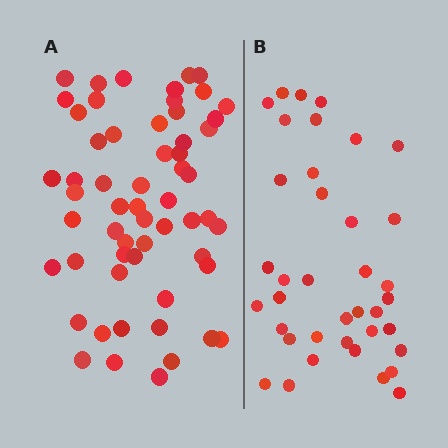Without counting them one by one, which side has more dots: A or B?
Region A (the left region) has more dots.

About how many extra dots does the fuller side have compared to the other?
Region A has approximately 20 more dots than region B.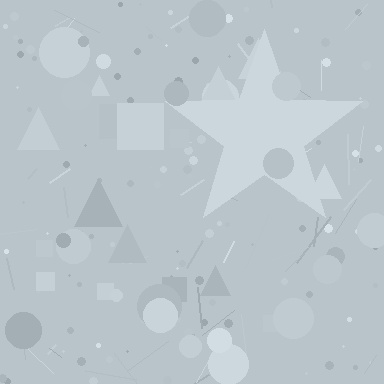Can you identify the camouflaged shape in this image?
The camouflaged shape is a star.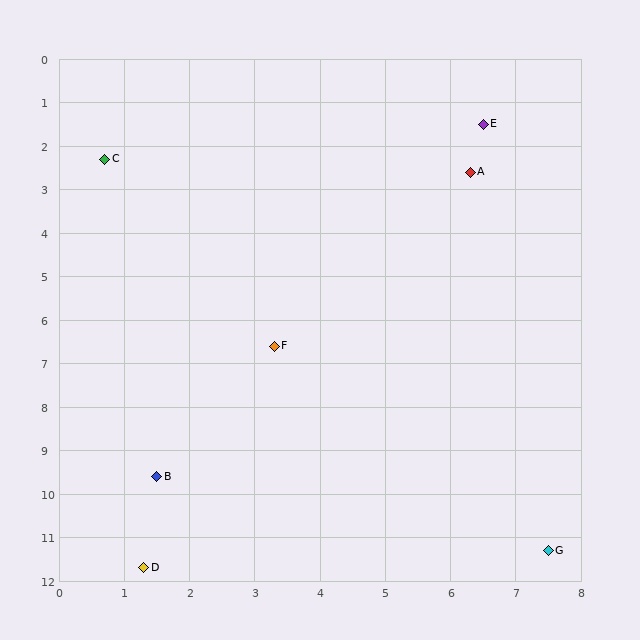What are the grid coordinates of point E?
Point E is at approximately (6.5, 1.5).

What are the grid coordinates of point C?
Point C is at approximately (0.7, 2.3).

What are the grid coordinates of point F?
Point F is at approximately (3.3, 6.6).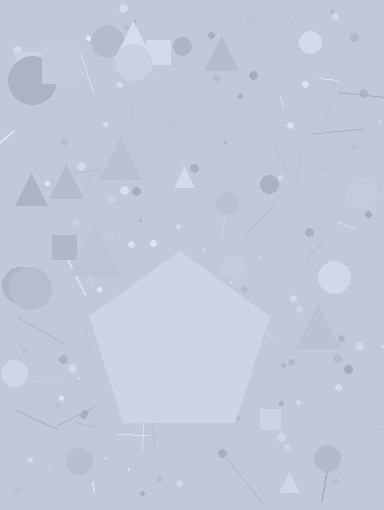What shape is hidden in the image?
A pentagon is hidden in the image.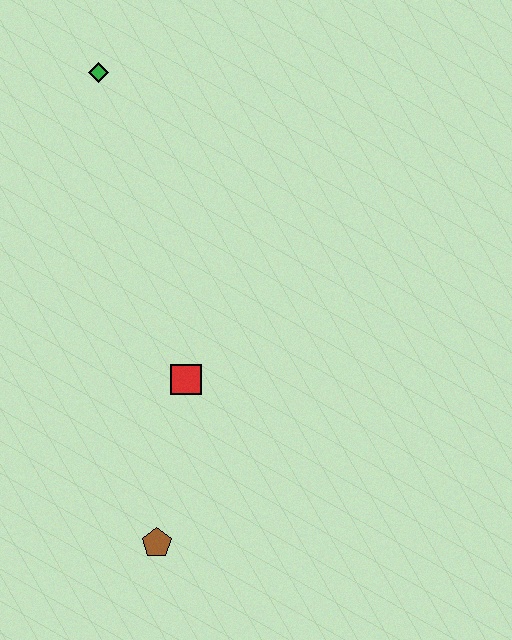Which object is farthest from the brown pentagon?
The green diamond is farthest from the brown pentagon.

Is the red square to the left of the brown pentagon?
No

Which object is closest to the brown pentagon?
The red square is closest to the brown pentagon.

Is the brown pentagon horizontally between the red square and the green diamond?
Yes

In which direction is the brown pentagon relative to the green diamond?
The brown pentagon is below the green diamond.